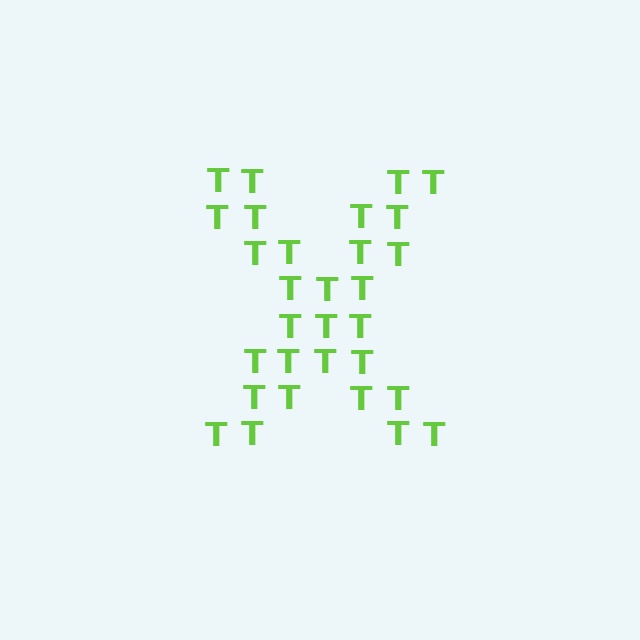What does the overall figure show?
The overall figure shows the letter X.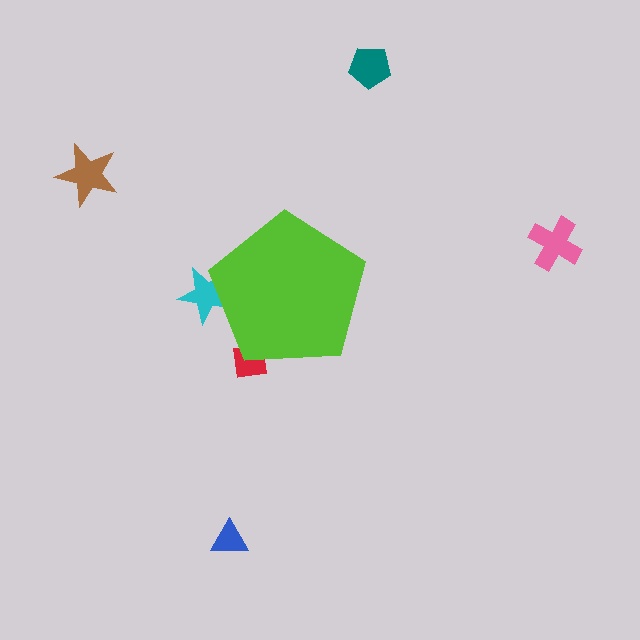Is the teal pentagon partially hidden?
No, the teal pentagon is fully visible.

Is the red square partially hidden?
Yes, the red square is partially hidden behind the lime pentagon.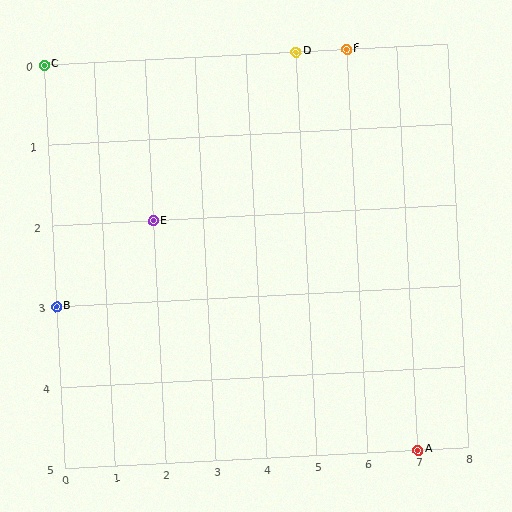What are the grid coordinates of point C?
Point C is at grid coordinates (0, 0).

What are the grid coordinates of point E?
Point E is at grid coordinates (2, 2).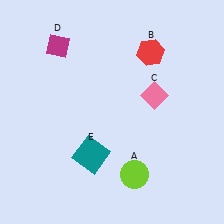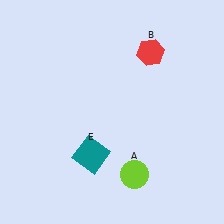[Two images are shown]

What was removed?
The pink diamond (C), the magenta diamond (D) were removed in Image 2.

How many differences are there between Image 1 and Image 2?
There are 2 differences between the two images.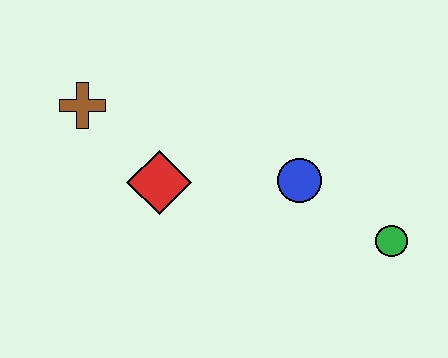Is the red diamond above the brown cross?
No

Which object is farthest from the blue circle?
The brown cross is farthest from the blue circle.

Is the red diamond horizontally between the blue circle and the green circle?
No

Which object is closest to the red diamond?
The brown cross is closest to the red diamond.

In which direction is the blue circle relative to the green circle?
The blue circle is to the left of the green circle.